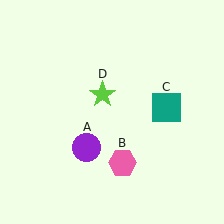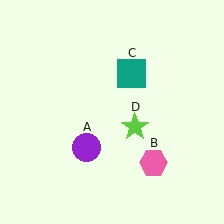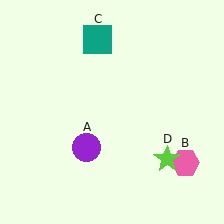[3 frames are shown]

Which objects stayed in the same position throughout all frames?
Purple circle (object A) remained stationary.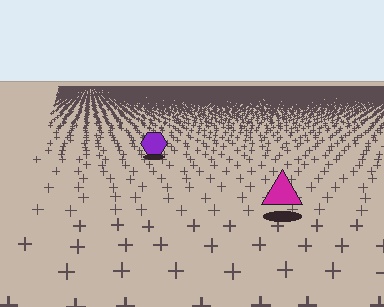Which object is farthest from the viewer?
The purple hexagon is farthest from the viewer. It appears smaller and the ground texture around it is denser.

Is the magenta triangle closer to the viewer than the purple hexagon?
Yes. The magenta triangle is closer — you can tell from the texture gradient: the ground texture is coarser near it.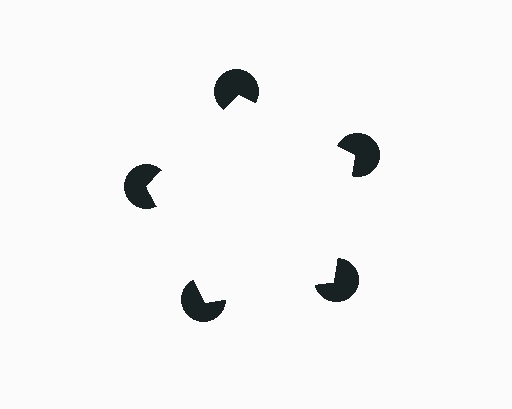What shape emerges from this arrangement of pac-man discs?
An illusory pentagon — its edges are inferred from the aligned wedge cuts in the pac-man discs, not physically drawn.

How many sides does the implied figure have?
5 sides.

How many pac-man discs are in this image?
There are 5 — one at each vertex of the illusory pentagon.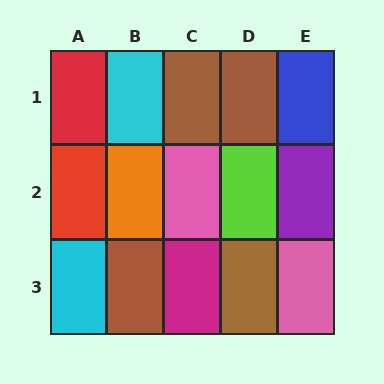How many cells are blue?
1 cell is blue.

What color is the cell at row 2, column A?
Red.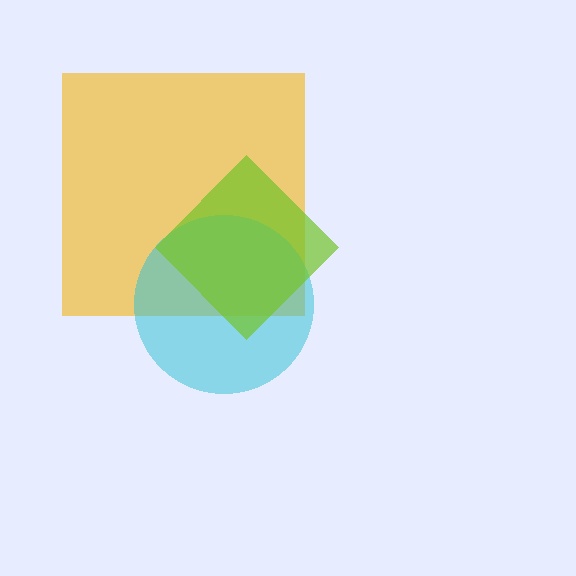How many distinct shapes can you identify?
There are 3 distinct shapes: a yellow square, a cyan circle, a lime diamond.